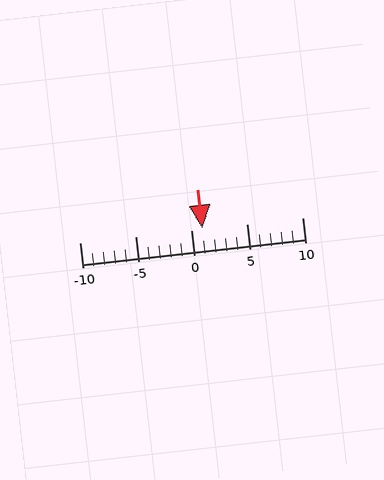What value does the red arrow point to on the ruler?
The red arrow points to approximately 1.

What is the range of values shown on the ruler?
The ruler shows values from -10 to 10.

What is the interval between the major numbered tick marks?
The major tick marks are spaced 5 units apart.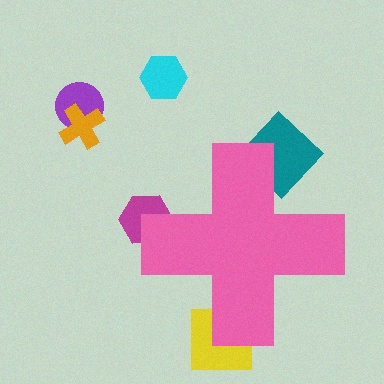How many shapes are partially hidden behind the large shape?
3 shapes are partially hidden.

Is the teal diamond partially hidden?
Yes, the teal diamond is partially hidden behind the pink cross.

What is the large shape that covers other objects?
A pink cross.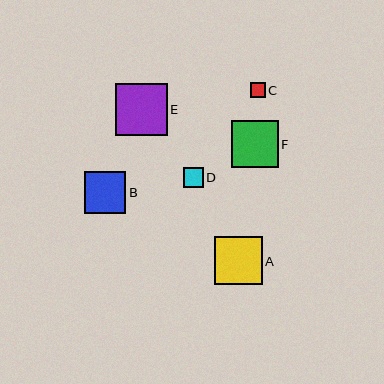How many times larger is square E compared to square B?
Square E is approximately 1.3 times the size of square B.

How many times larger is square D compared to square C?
Square D is approximately 1.3 times the size of square C.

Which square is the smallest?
Square C is the smallest with a size of approximately 15 pixels.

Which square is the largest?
Square E is the largest with a size of approximately 52 pixels.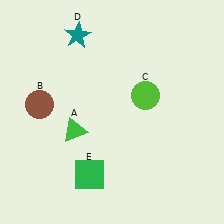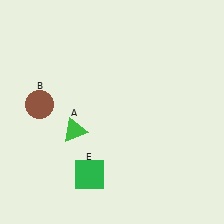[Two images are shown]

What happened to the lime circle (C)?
The lime circle (C) was removed in Image 2. It was in the top-right area of Image 1.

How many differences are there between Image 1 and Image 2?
There are 2 differences between the two images.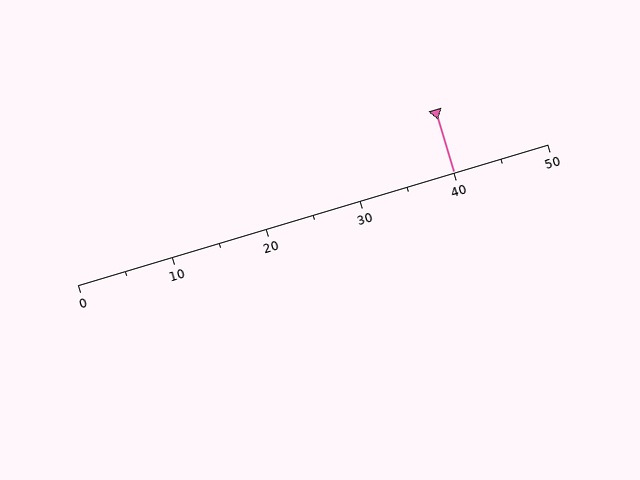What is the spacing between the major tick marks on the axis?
The major ticks are spaced 10 apart.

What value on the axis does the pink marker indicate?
The marker indicates approximately 40.